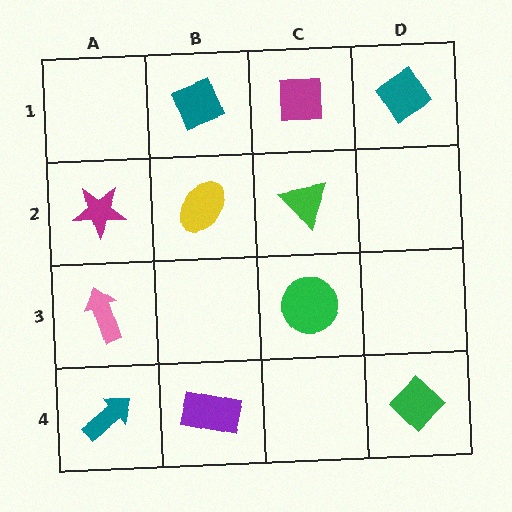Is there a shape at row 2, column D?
No, that cell is empty.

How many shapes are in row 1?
3 shapes.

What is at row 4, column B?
A purple rectangle.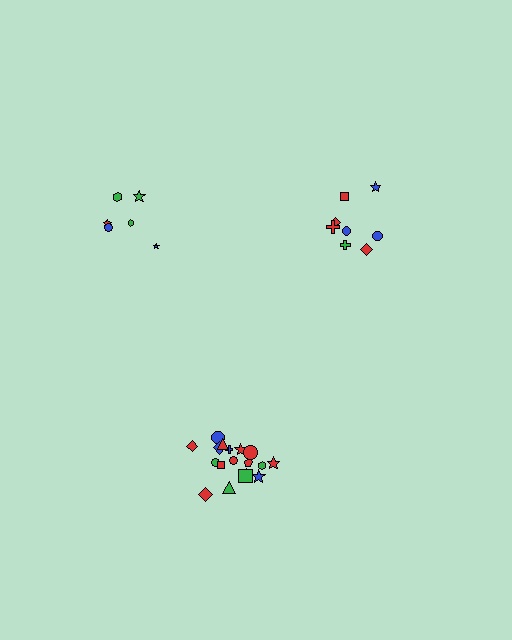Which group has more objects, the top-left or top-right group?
The top-right group.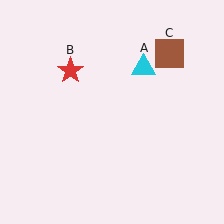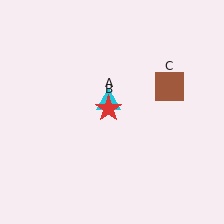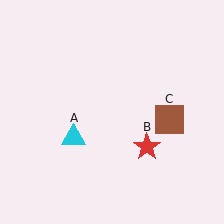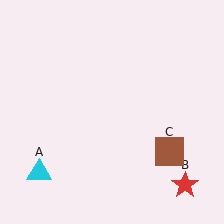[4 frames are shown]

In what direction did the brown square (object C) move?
The brown square (object C) moved down.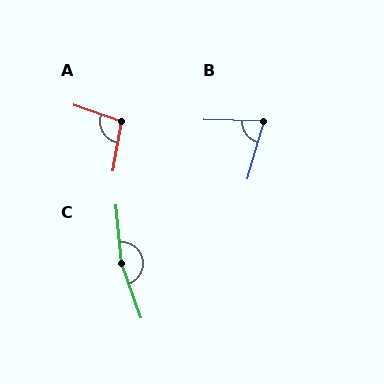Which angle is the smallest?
B, at approximately 75 degrees.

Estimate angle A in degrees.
Approximately 100 degrees.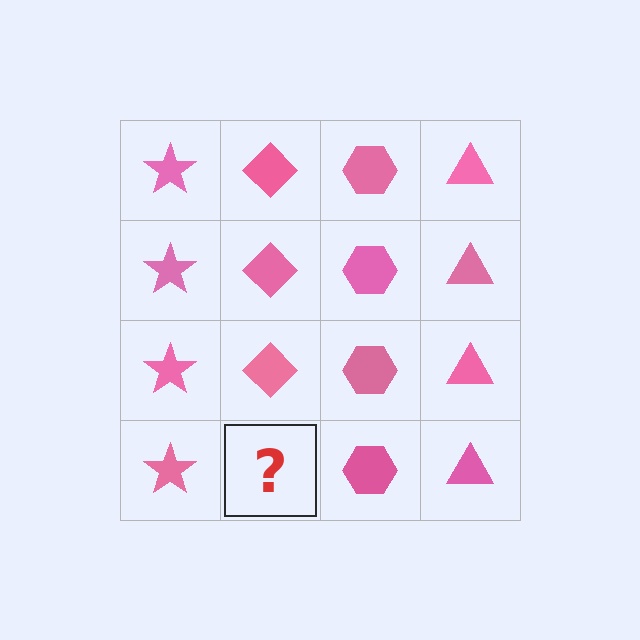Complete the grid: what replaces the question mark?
The question mark should be replaced with a pink diamond.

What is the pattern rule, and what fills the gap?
The rule is that each column has a consistent shape. The gap should be filled with a pink diamond.